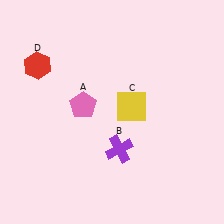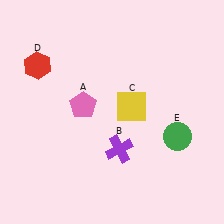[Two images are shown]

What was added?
A green circle (E) was added in Image 2.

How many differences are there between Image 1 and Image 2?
There is 1 difference between the two images.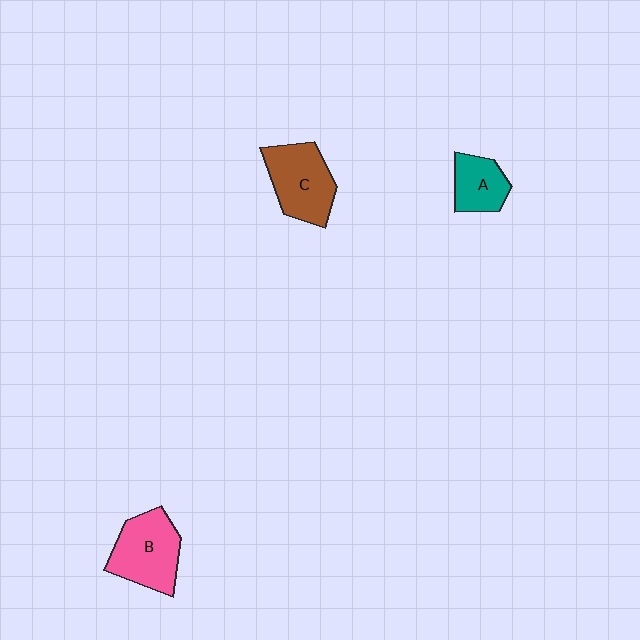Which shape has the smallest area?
Shape A (teal).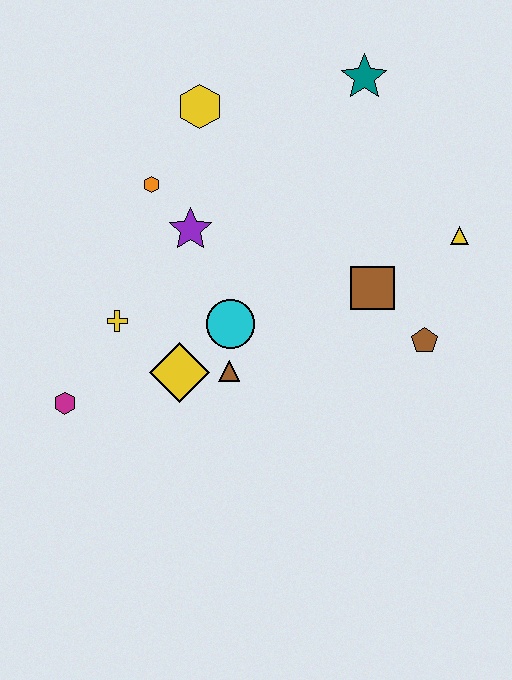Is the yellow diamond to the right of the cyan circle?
No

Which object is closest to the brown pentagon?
The brown square is closest to the brown pentagon.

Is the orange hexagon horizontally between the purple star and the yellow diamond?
No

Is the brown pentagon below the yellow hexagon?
Yes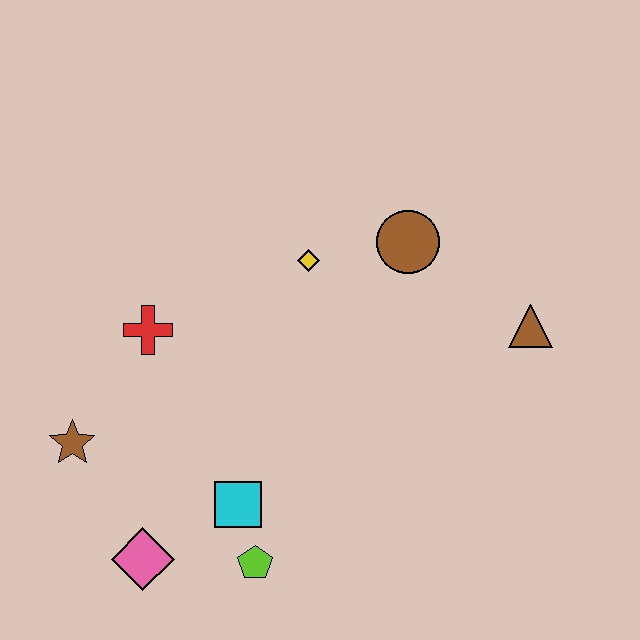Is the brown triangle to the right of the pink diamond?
Yes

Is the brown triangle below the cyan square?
No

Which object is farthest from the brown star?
The brown triangle is farthest from the brown star.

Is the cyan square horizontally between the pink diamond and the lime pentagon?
Yes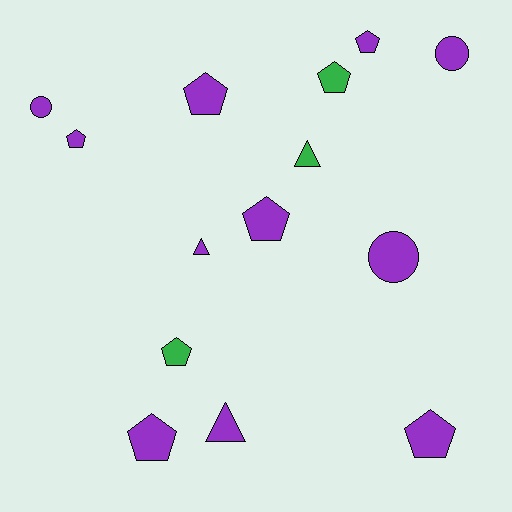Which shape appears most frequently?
Pentagon, with 8 objects.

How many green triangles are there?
There is 1 green triangle.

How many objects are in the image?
There are 14 objects.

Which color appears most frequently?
Purple, with 11 objects.